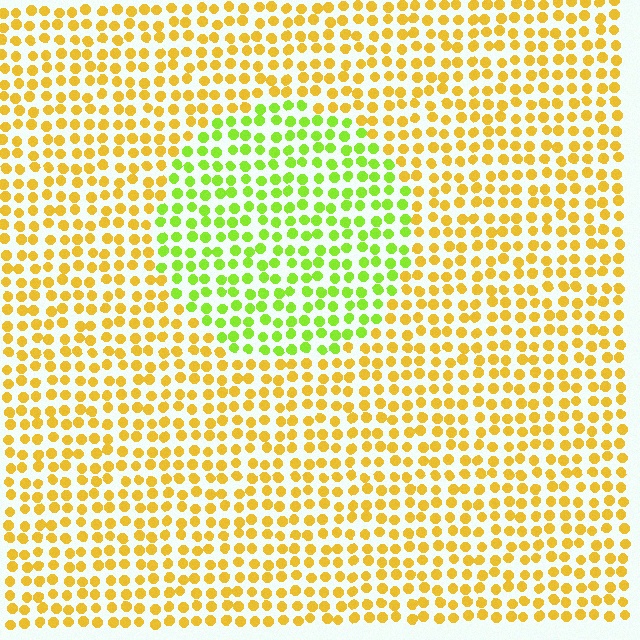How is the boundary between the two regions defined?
The boundary is defined purely by a slight shift in hue (about 47 degrees). Spacing, size, and orientation are identical on both sides.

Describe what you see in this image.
The image is filled with small yellow elements in a uniform arrangement. A circle-shaped region is visible where the elements are tinted to a slightly different hue, forming a subtle color boundary.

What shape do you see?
I see a circle.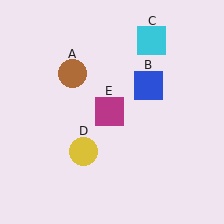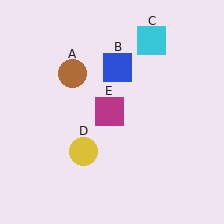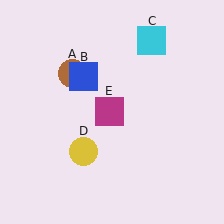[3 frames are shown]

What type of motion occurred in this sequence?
The blue square (object B) rotated counterclockwise around the center of the scene.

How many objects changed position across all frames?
1 object changed position: blue square (object B).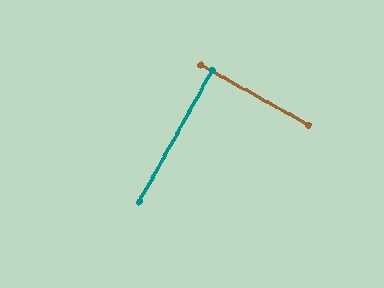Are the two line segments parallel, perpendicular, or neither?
Perpendicular — they meet at approximately 90°.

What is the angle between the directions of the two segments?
Approximately 90 degrees.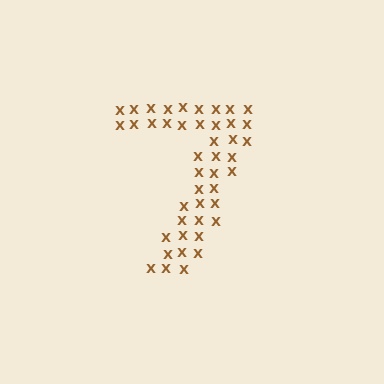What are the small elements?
The small elements are letter X's.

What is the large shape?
The large shape is the digit 7.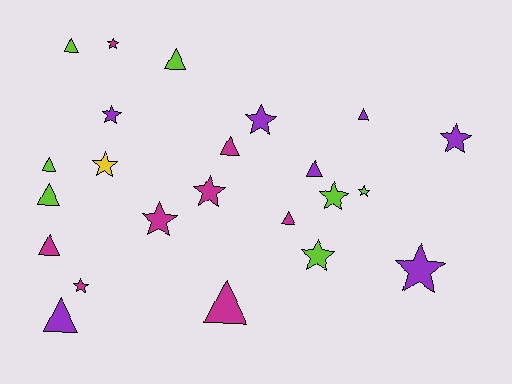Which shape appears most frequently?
Star, with 12 objects.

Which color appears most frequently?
Magenta, with 8 objects.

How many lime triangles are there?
There are 4 lime triangles.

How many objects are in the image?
There are 23 objects.